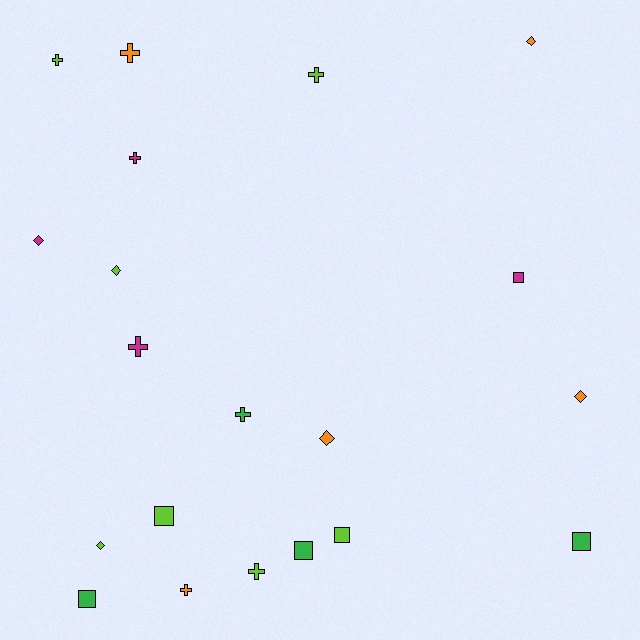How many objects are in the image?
There are 20 objects.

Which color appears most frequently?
Lime, with 7 objects.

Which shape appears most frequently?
Cross, with 8 objects.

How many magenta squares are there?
There is 1 magenta square.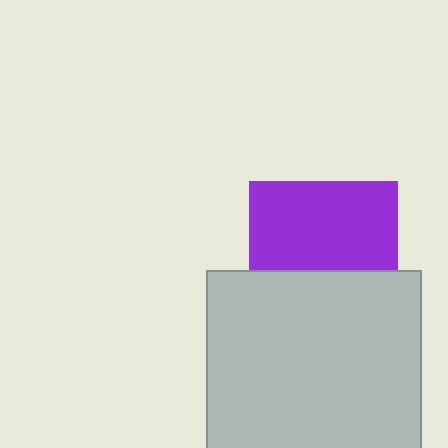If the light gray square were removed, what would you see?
You would see the complete purple square.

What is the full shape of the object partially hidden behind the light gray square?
The partially hidden object is a purple square.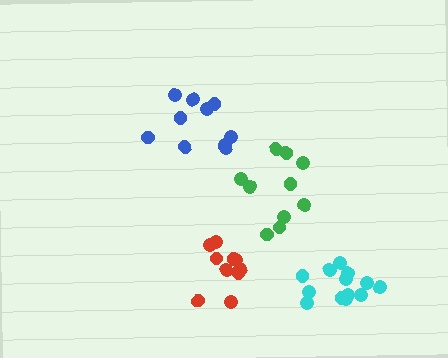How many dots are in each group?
Group 1: 10 dots, Group 2: 10 dots, Group 3: 10 dots, Group 4: 13 dots (43 total).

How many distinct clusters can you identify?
There are 4 distinct clusters.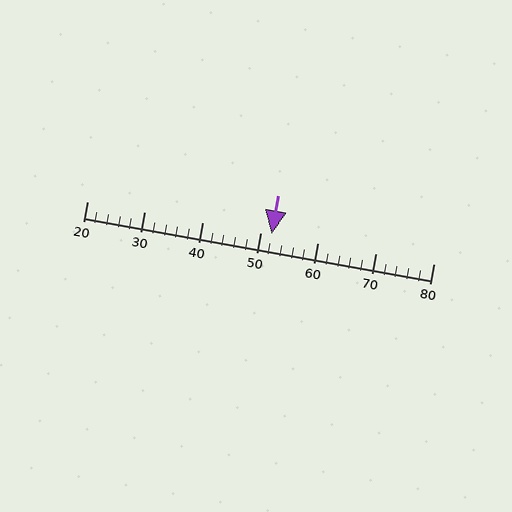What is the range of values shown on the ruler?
The ruler shows values from 20 to 80.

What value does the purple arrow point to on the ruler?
The purple arrow points to approximately 52.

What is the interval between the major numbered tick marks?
The major tick marks are spaced 10 units apart.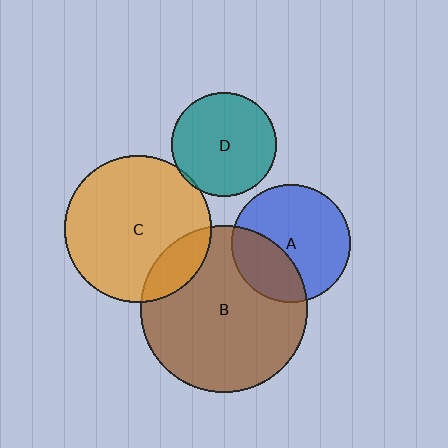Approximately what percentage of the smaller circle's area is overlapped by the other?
Approximately 30%.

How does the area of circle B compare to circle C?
Approximately 1.3 times.